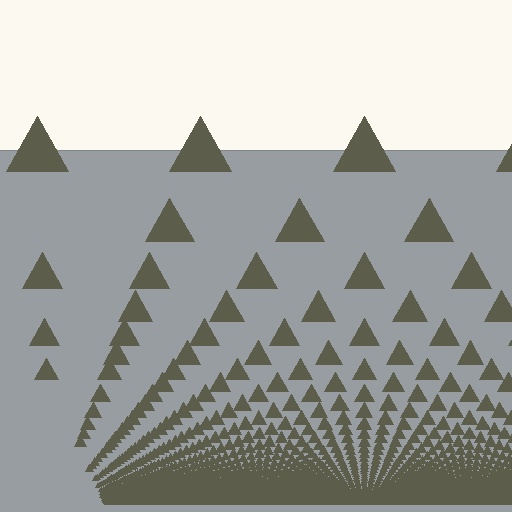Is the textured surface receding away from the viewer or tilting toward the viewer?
The surface appears to tilt toward the viewer. Texture elements get larger and sparser toward the top.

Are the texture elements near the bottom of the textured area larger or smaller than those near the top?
Smaller. The gradient is inverted — elements near the bottom are smaller and denser.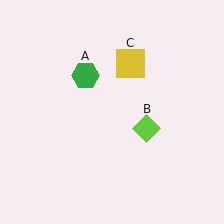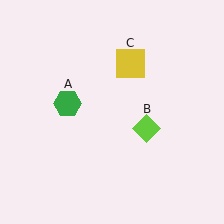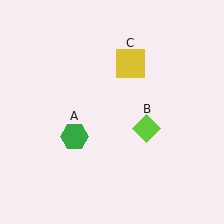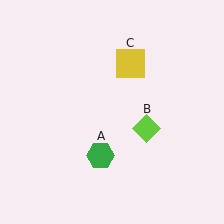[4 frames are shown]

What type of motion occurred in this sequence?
The green hexagon (object A) rotated counterclockwise around the center of the scene.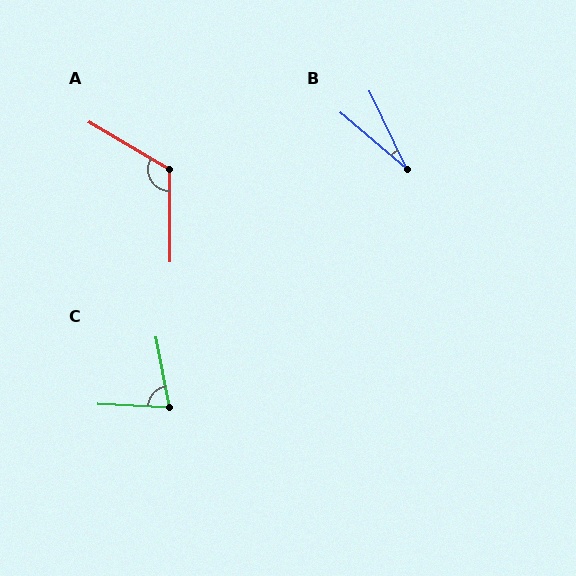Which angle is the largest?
A, at approximately 121 degrees.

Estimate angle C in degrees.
Approximately 76 degrees.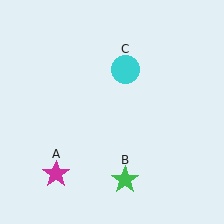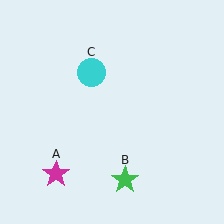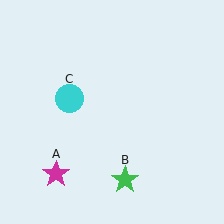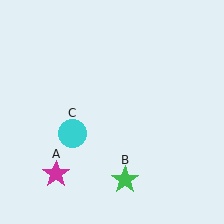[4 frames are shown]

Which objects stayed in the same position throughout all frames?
Magenta star (object A) and green star (object B) remained stationary.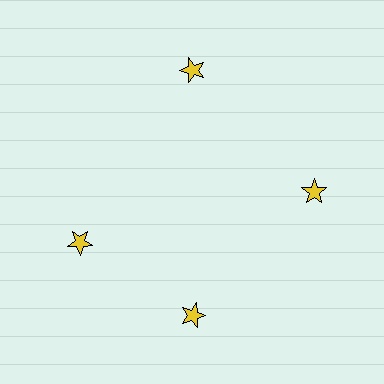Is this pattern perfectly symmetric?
No. The 4 yellow stars are arranged in a ring, but one element near the 9 o'clock position is rotated out of alignment along the ring, breaking the 4-fold rotational symmetry.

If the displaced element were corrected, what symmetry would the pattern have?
It would have 4-fold rotational symmetry — the pattern would map onto itself every 90 degrees.